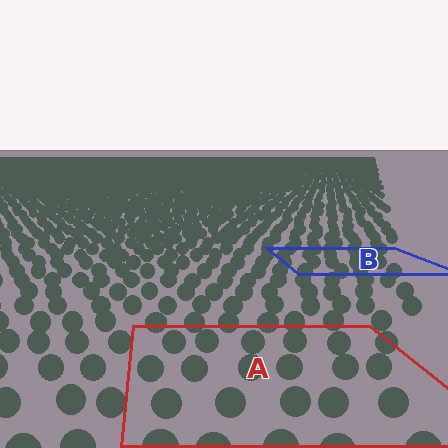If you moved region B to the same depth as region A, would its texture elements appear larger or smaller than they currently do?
They would appear larger. At a closer depth, the same texture elements are projected at a bigger on-screen size.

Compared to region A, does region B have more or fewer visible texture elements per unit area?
Region B has more texture elements per unit area — they are packed more densely because it is farther away.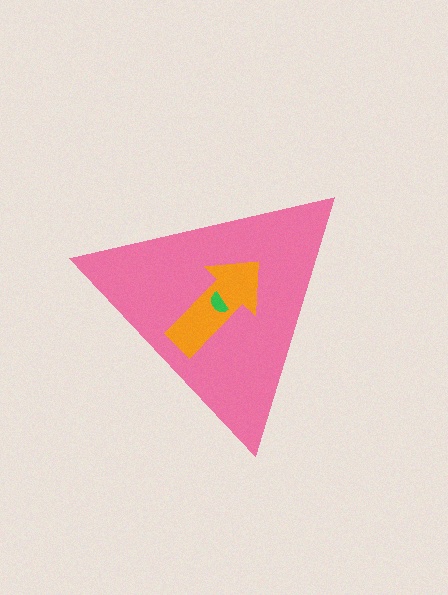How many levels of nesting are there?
3.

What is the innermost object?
The green semicircle.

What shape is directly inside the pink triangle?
The orange arrow.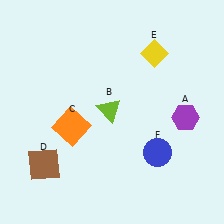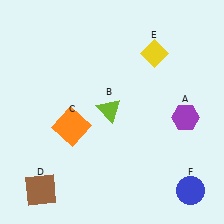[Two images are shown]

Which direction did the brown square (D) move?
The brown square (D) moved down.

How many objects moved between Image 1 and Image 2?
2 objects moved between the two images.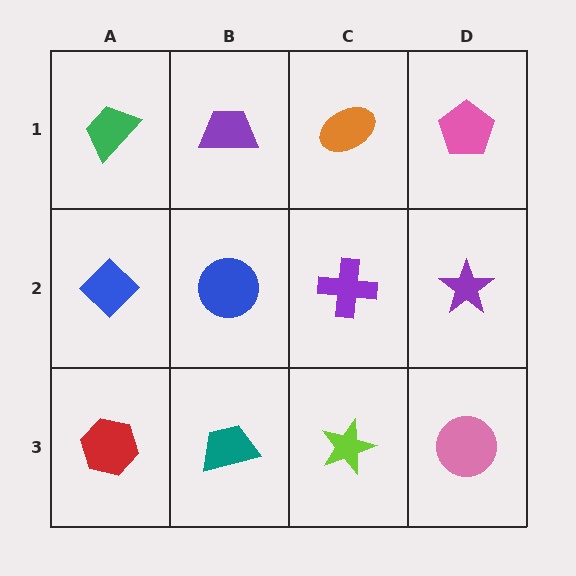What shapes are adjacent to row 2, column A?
A green trapezoid (row 1, column A), a red hexagon (row 3, column A), a blue circle (row 2, column B).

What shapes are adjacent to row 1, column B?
A blue circle (row 2, column B), a green trapezoid (row 1, column A), an orange ellipse (row 1, column C).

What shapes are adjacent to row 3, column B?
A blue circle (row 2, column B), a red hexagon (row 3, column A), a lime star (row 3, column C).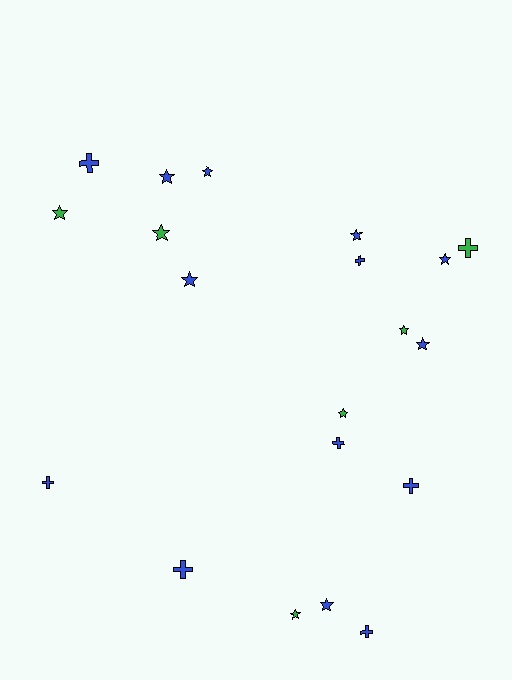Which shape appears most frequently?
Star, with 12 objects.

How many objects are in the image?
There are 20 objects.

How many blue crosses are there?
There are 7 blue crosses.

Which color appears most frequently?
Blue, with 14 objects.